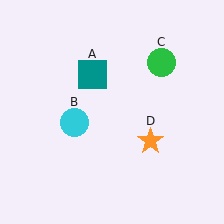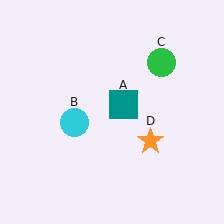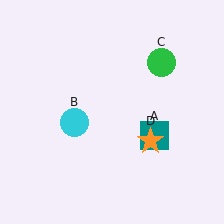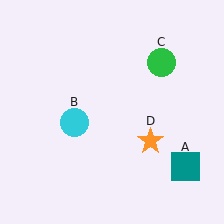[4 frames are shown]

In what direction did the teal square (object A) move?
The teal square (object A) moved down and to the right.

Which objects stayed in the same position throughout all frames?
Cyan circle (object B) and green circle (object C) and orange star (object D) remained stationary.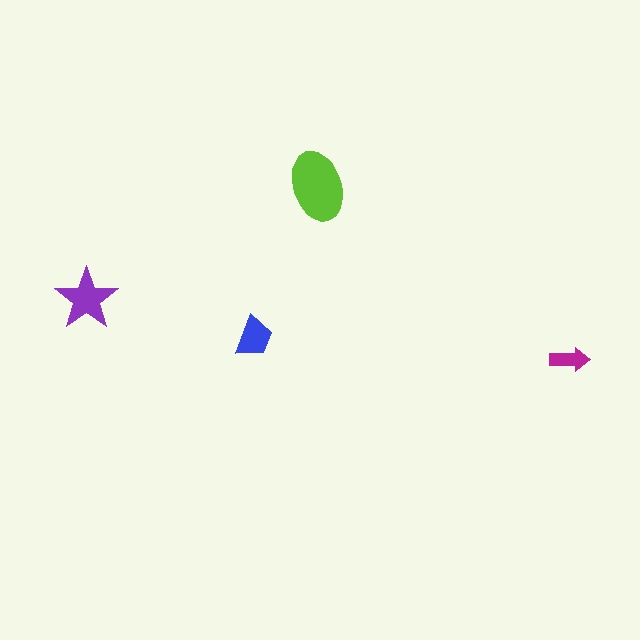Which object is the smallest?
The magenta arrow.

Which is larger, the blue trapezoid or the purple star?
The purple star.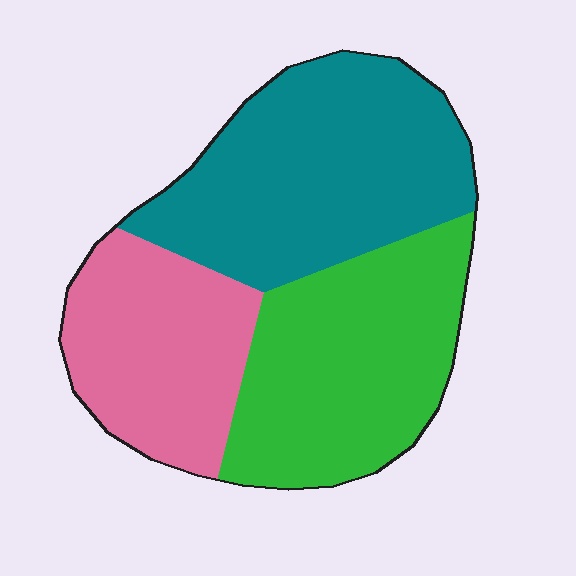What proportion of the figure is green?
Green takes up about one third (1/3) of the figure.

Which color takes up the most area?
Teal, at roughly 40%.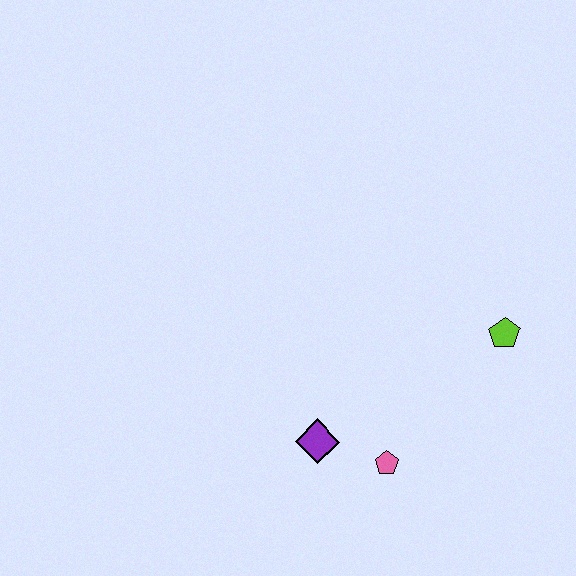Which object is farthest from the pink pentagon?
The lime pentagon is farthest from the pink pentagon.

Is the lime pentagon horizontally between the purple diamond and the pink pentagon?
No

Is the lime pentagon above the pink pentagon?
Yes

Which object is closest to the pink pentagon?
The purple diamond is closest to the pink pentagon.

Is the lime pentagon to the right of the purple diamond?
Yes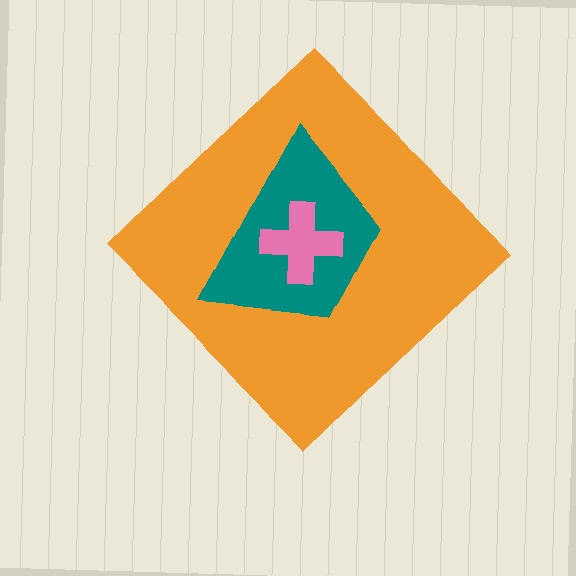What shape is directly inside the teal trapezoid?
The pink cross.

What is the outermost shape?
The orange diamond.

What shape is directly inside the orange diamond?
The teal trapezoid.